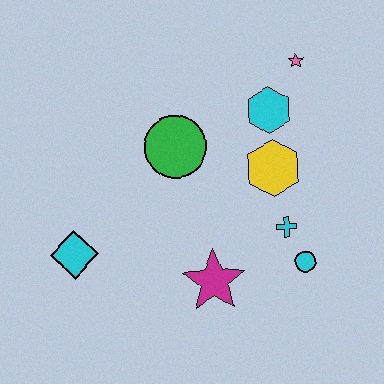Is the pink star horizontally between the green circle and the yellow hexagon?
No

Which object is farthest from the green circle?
The cyan circle is farthest from the green circle.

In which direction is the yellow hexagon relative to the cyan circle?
The yellow hexagon is above the cyan circle.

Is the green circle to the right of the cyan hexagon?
No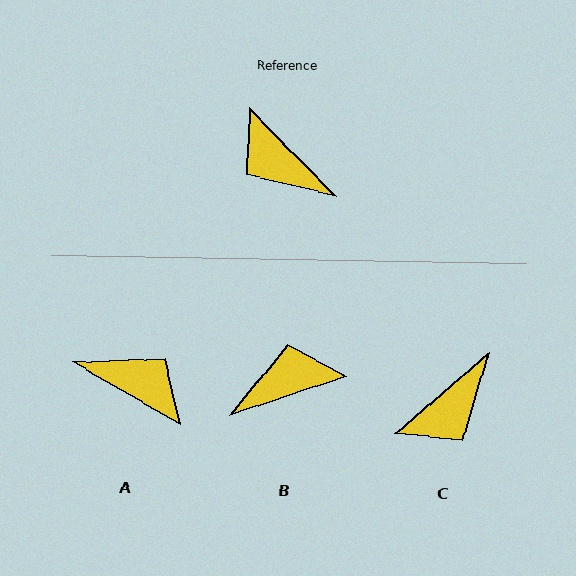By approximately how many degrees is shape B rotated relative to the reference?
Approximately 116 degrees clockwise.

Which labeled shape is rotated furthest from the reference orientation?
A, about 165 degrees away.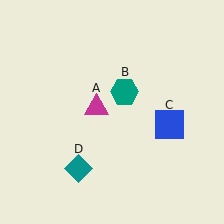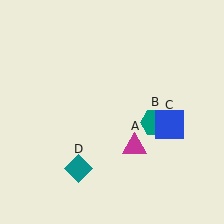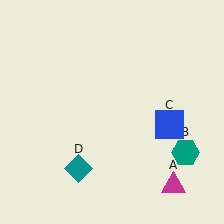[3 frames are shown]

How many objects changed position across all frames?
2 objects changed position: magenta triangle (object A), teal hexagon (object B).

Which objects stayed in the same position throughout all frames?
Blue square (object C) and teal diamond (object D) remained stationary.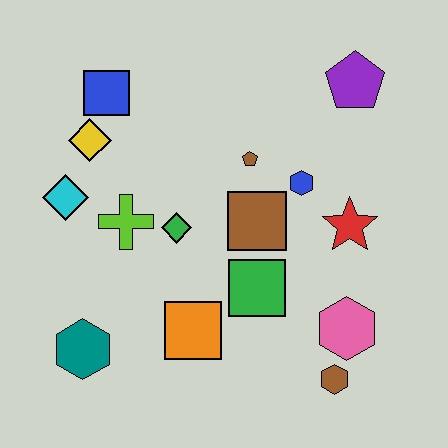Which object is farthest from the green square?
The blue square is farthest from the green square.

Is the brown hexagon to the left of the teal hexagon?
No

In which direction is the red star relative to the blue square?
The red star is to the right of the blue square.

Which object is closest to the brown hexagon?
The pink hexagon is closest to the brown hexagon.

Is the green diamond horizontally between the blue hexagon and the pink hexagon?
No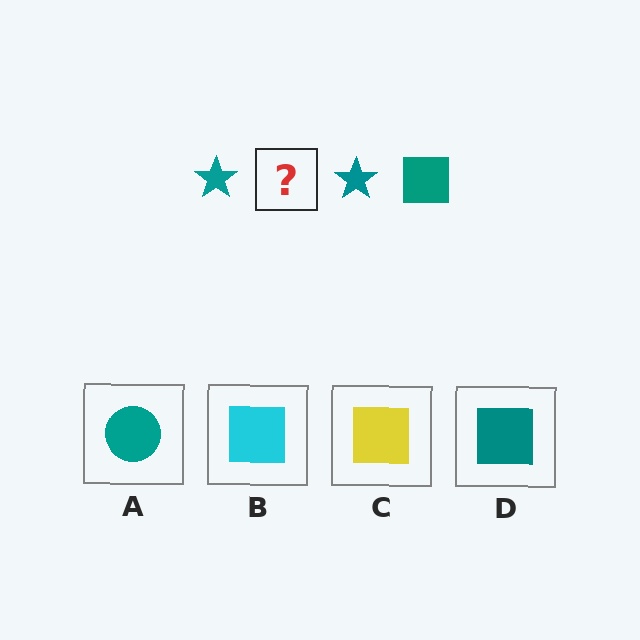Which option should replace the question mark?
Option D.